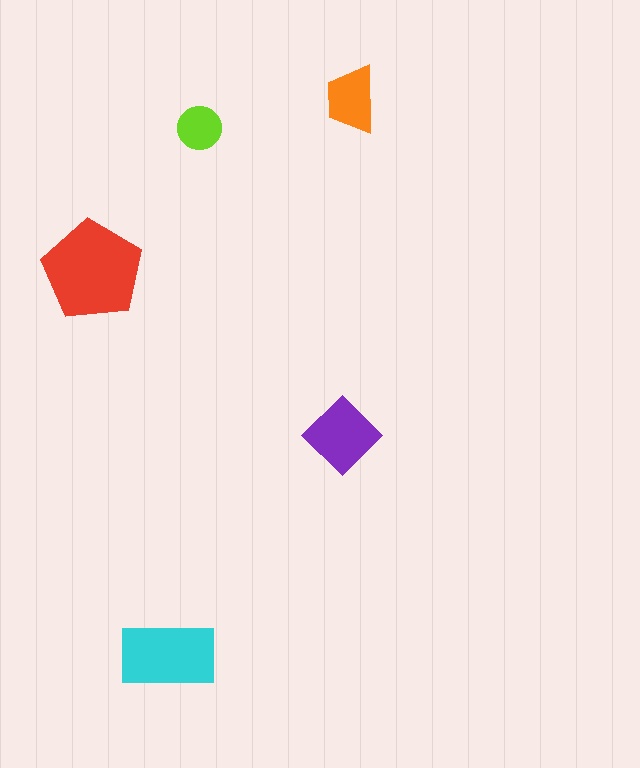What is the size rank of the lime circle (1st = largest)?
5th.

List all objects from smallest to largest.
The lime circle, the orange trapezoid, the purple diamond, the cyan rectangle, the red pentagon.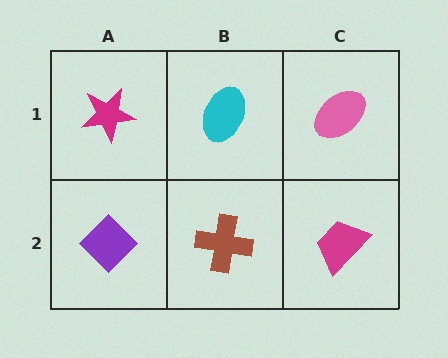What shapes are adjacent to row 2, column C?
A pink ellipse (row 1, column C), a brown cross (row 2, column B).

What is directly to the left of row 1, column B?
A magenta star.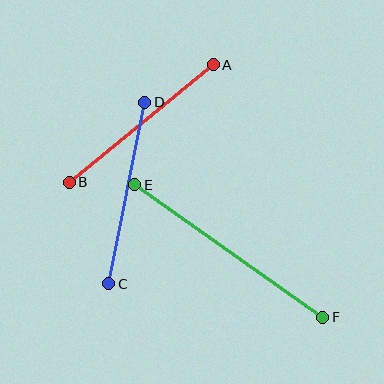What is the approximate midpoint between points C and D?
The midpoint is at approximately (127, 193) pixels.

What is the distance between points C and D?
The distance is approximately 185 pixels.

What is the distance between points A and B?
The distance is approximately 185 pixels.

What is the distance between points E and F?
The distance is approximately 230 pixels.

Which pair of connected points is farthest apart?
Points E and F are farthest apart.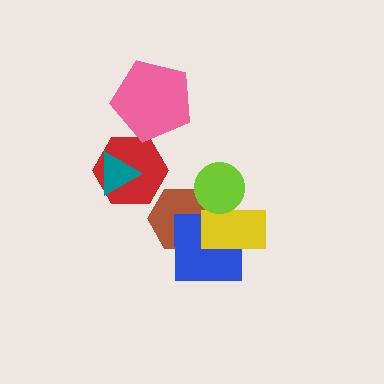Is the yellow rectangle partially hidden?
Yes, it is partially covered by another shape.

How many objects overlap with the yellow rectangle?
3 objects overlap with the yellow rectangle.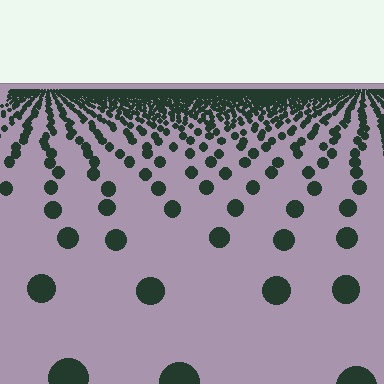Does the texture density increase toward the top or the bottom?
Density increases toward the top.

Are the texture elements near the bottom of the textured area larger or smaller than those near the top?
Larger. Near the bottom, elements are closer to the viewer and appear at a bigger on-screen size.